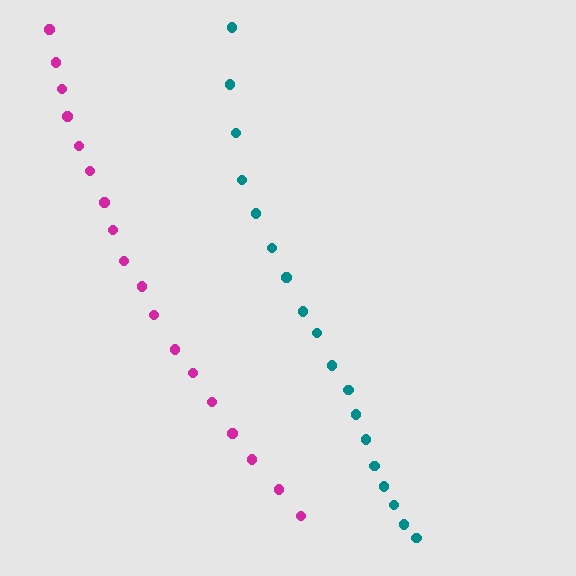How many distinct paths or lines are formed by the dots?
There are 2 distinct paths.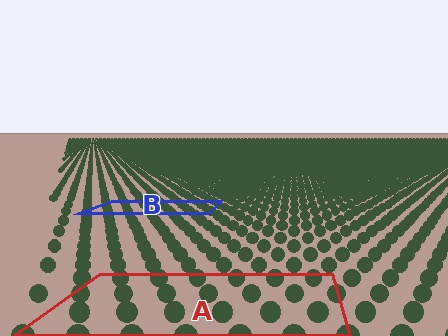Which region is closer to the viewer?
Region A is closer. The texture elements there are larger and more spread out.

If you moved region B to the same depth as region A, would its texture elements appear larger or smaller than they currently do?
They would appear larger. At a closer depth, the same texture elements are projected at a bigger on-screen size.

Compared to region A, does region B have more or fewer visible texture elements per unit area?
Region B has more texture elements per unit area — they are packed more densely because it is farther away.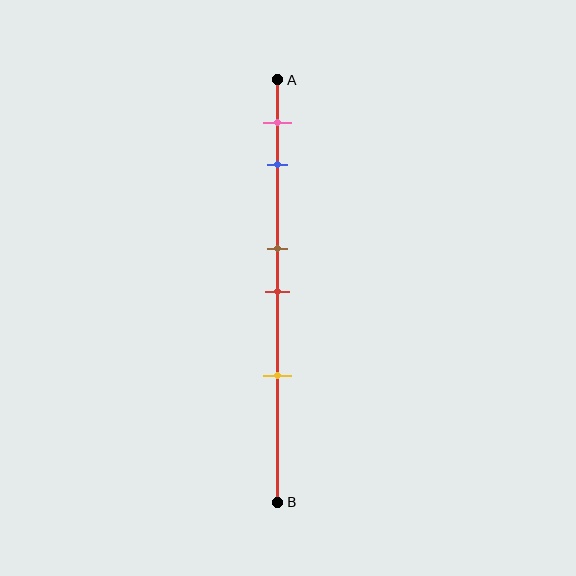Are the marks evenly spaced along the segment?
No, the marks are not evenly spaced.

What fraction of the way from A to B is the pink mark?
The pink mark is approximately 10% (0.1) of the way from A to B.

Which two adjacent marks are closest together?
The brown and red marks are the closest adjacent pair.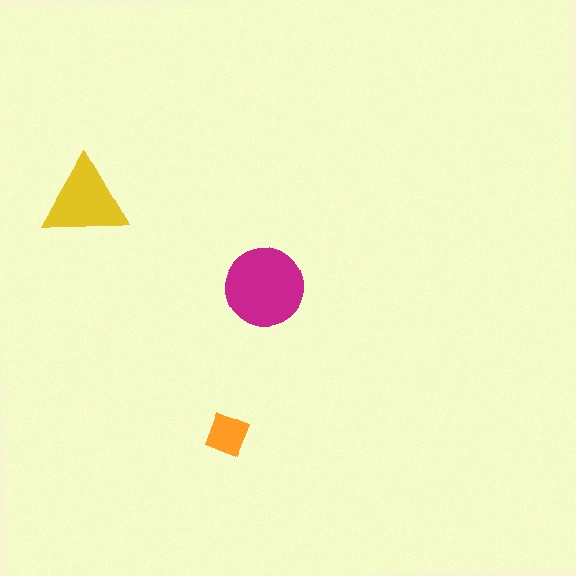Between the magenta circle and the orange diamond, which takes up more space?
The magenta circle.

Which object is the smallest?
The orange diamond.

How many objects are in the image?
There are 3 objects in the image.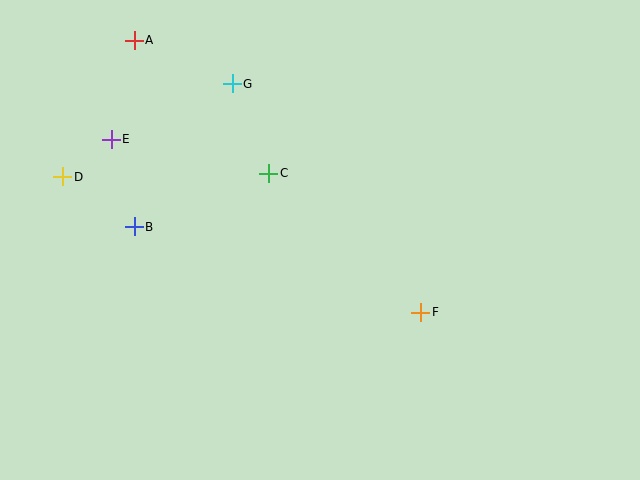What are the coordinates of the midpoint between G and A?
The midpoint between G and A is at (183, 62).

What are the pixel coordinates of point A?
Point A is at (134, 40).